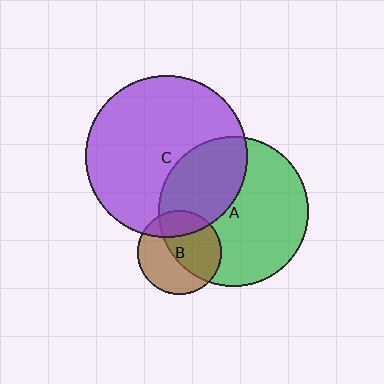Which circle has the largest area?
Circle C (purple).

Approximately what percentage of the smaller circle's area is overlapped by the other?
Approximately 55%.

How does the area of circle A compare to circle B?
Approximately 3.1 times.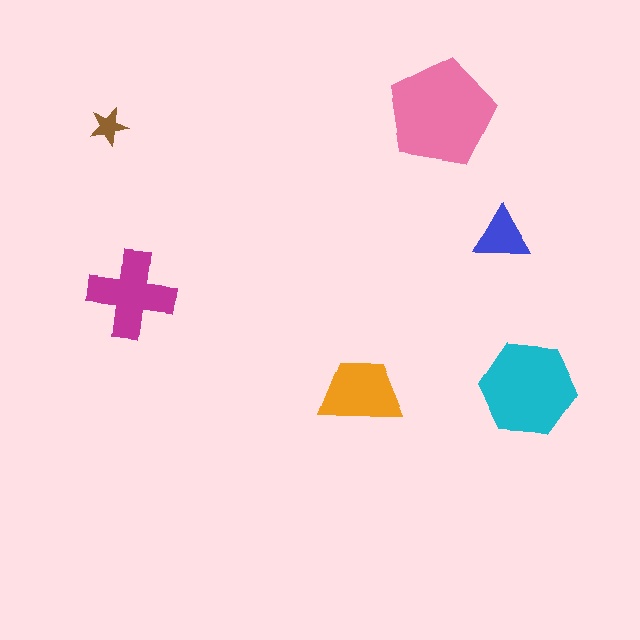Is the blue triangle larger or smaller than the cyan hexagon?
Smaller.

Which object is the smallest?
The brown star.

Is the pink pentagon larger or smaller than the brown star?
Larger.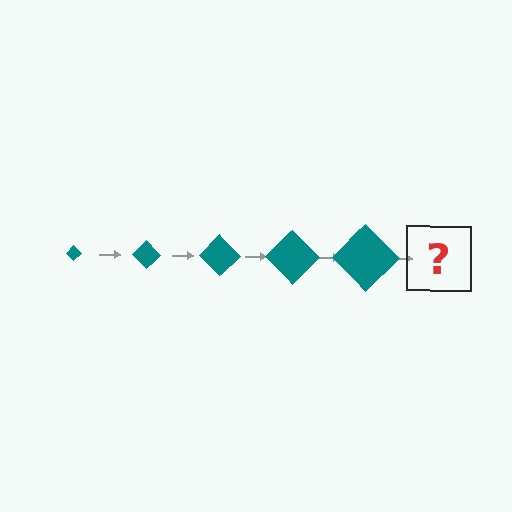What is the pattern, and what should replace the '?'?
The pattern is that the diamond gets progressively larger each step. The '?' should be a teal diamond, larger than the previous one.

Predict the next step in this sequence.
The next step is a teal diamond, larger than the previous one.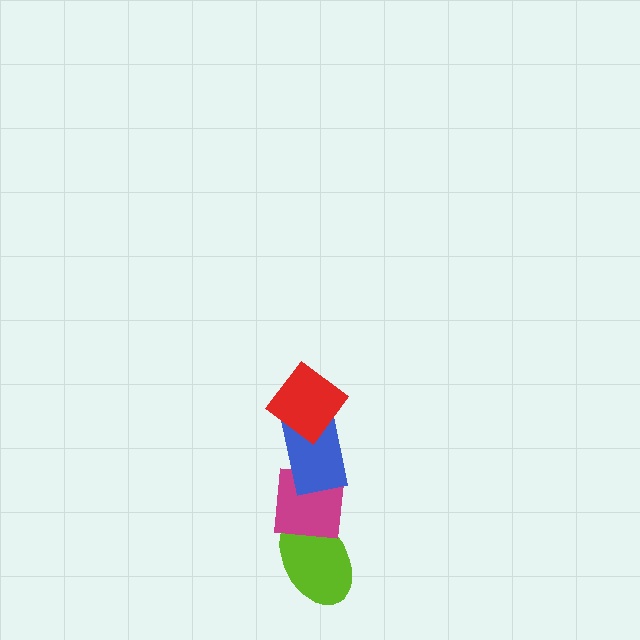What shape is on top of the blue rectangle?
The red diamond is on top of the blue rectangle.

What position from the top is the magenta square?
The magenta square is 3rd from the top.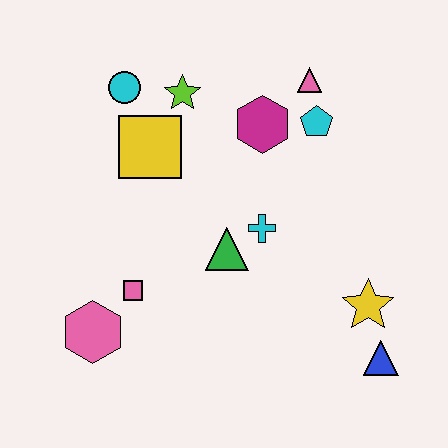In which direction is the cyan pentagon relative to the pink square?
The cyan pentagon is to the right of the pink square.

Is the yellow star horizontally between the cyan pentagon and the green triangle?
No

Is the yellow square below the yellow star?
No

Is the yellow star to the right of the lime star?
Yes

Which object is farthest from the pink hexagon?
The pink triangle is farthest from the pink hexagon.